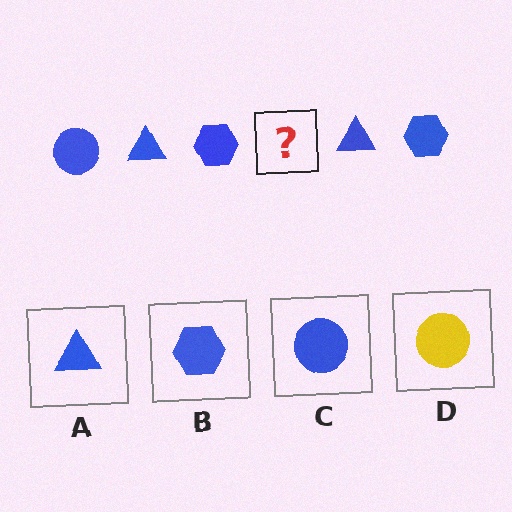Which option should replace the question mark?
Option C.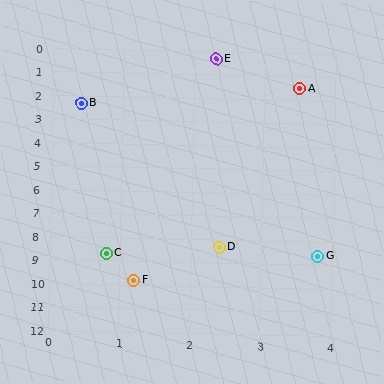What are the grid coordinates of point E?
Point E is at approximately (2.3, 0.3).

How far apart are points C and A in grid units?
Points C and A are about 7.7 grid units apart.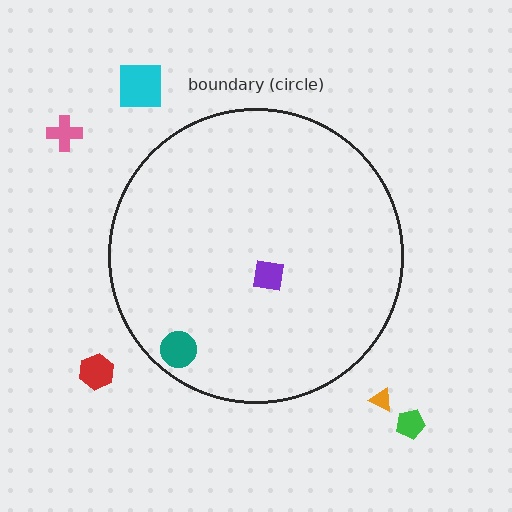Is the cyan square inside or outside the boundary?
Outside.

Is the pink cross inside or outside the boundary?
Outside.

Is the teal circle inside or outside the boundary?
Inside.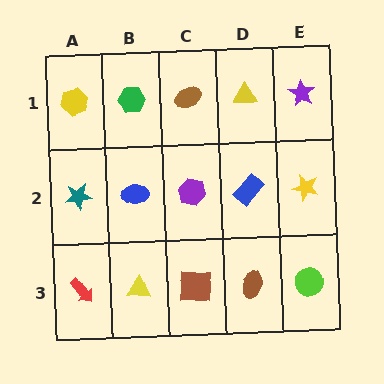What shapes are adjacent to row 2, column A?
A yellow hexagon (row 1, column A), a red arrow (row 3, column A), a blue ellipse (row 2, column B).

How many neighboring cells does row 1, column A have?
2.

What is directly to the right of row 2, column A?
A blue ellipse.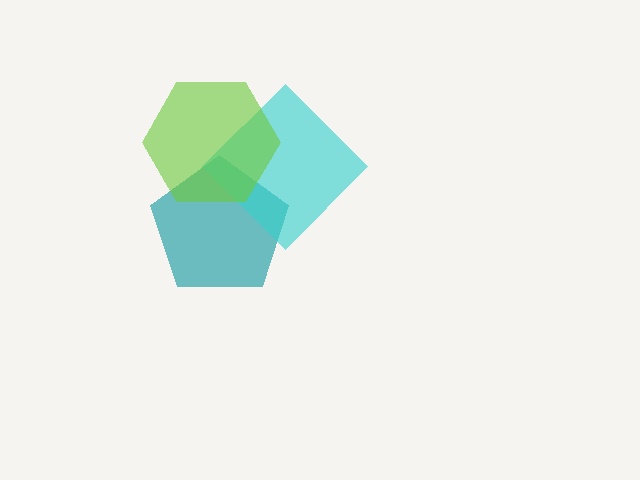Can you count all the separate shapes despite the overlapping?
Yes, there are 3 separate shapes.